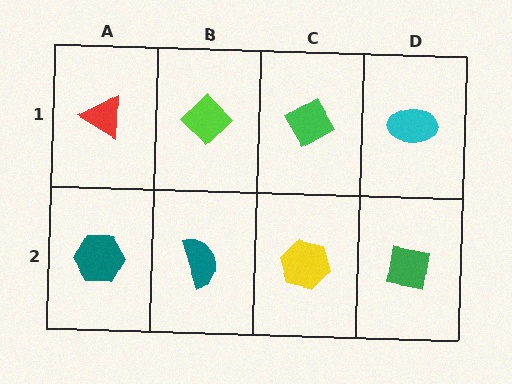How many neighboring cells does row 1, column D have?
2.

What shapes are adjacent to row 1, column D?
A green square (row 2, column D), a green diamond (row 1, column C).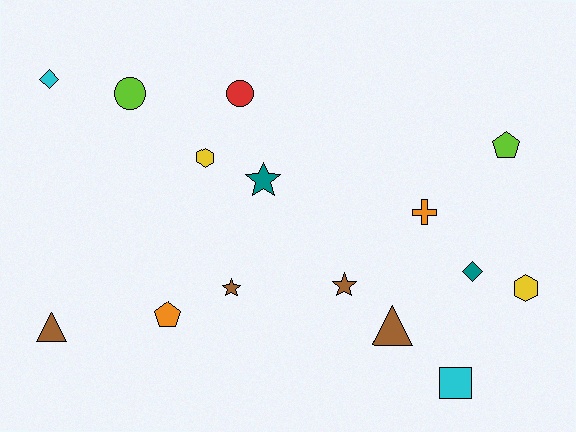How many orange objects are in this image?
There are 2 orange objects.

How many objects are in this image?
There are 15 objects.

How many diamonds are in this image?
There are 2 diamonds.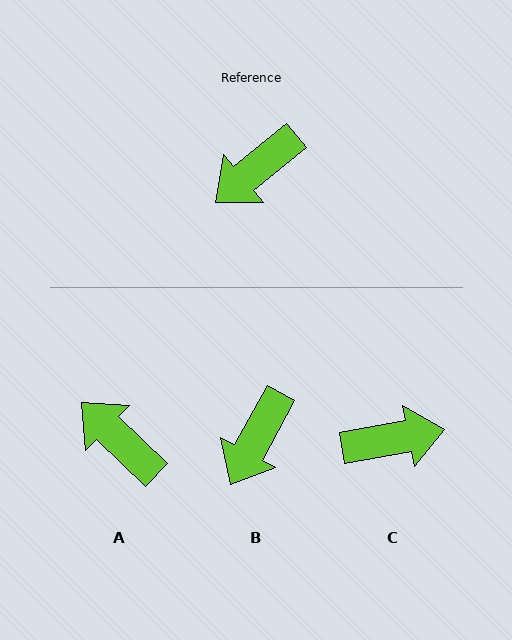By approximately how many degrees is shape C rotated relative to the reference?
Approximately 151 degrees counter-clockwise.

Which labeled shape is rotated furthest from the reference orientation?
C, about 151 degrees away.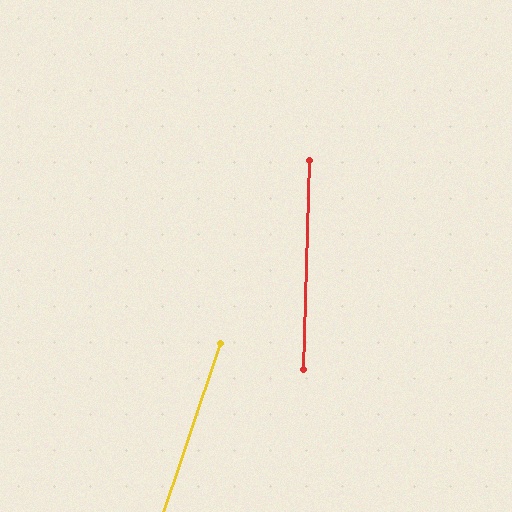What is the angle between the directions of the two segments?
Approximately 17 degrees.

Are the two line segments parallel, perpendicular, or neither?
Neither parallel nor perpendicular — they differ by about 17°.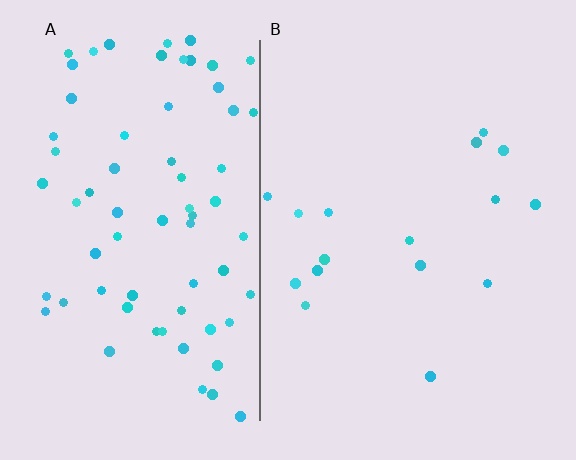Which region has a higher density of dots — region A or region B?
A (the left).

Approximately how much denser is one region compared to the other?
Approximately 4.4× — region A over region B.